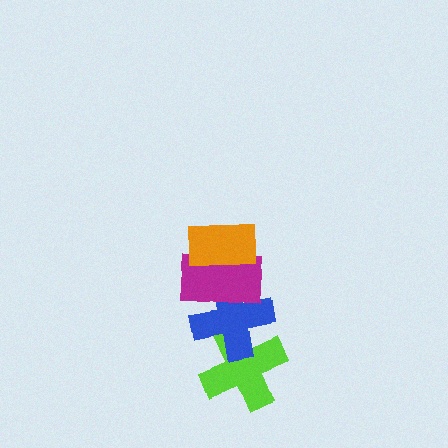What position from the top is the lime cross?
The lime cross is 4th from the top.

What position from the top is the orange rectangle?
The orange rectangle is 1st from the top.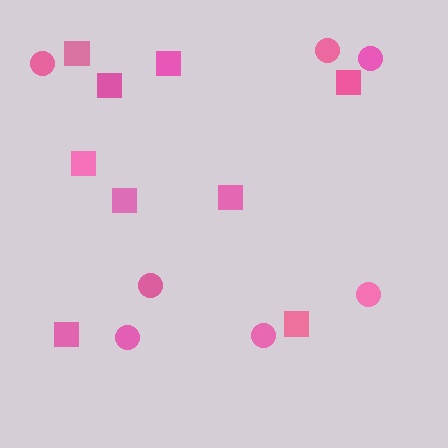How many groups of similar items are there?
There are 2 groups: one group of circles (7) and one group of squares (9).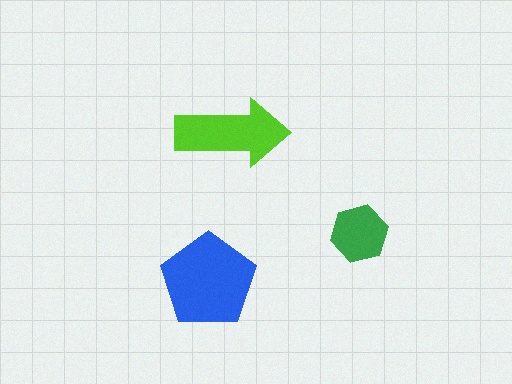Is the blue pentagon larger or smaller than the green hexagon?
Larger.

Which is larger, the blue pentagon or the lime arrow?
The blue pentagon.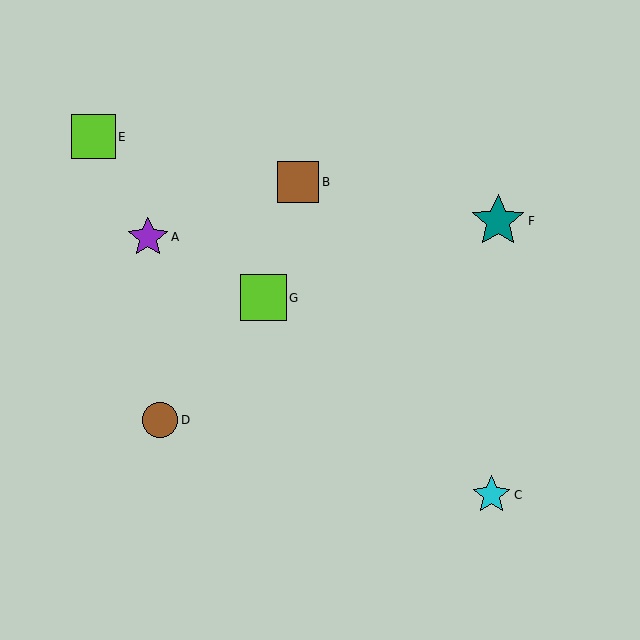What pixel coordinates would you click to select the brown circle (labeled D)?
Click at (160, 420) to select the brown circle D.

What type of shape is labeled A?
Shape A is a purple star.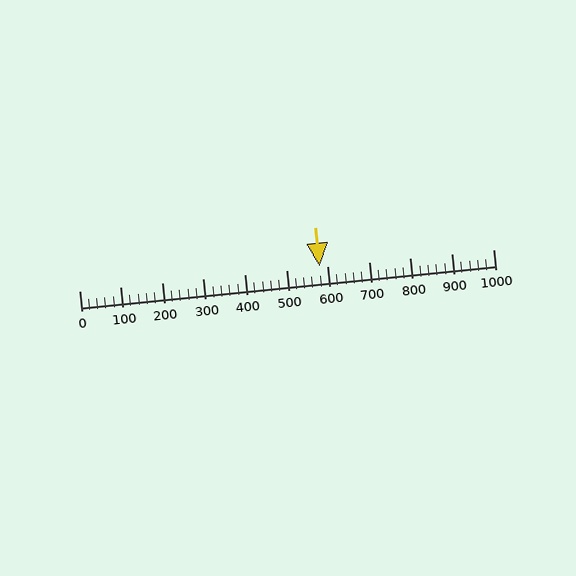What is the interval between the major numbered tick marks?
The major tick marks are spaced 100 units apart.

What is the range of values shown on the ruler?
The ruler shows values from 0 to 1000.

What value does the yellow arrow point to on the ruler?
The yellow arrow points to approximately 580.